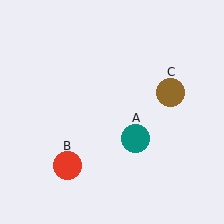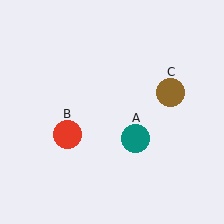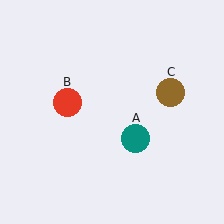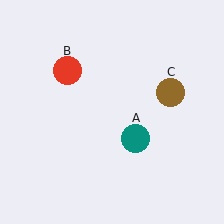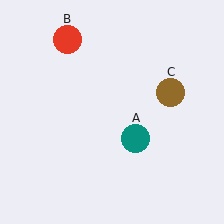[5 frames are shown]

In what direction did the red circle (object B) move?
The red circle (object B) moved up.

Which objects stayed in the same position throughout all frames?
Teal circle (object A) and brown circle (object C) remained stationary.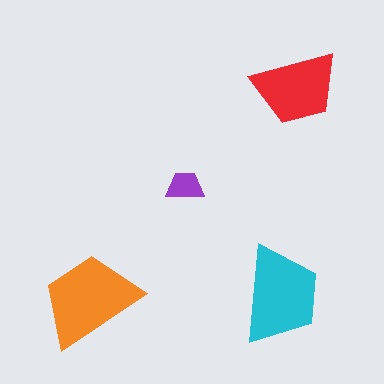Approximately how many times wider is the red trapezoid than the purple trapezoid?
About 2.5 times wider.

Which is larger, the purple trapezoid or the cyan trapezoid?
The cyan one.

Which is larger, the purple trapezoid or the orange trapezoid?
The orange one.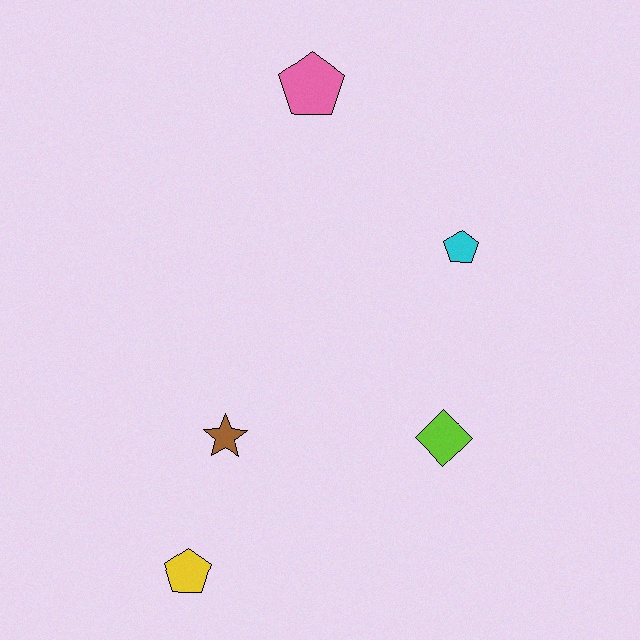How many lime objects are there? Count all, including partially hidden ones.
There is 1 lime object.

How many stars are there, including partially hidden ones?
There is 1 star.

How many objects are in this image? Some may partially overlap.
There are 5 objects.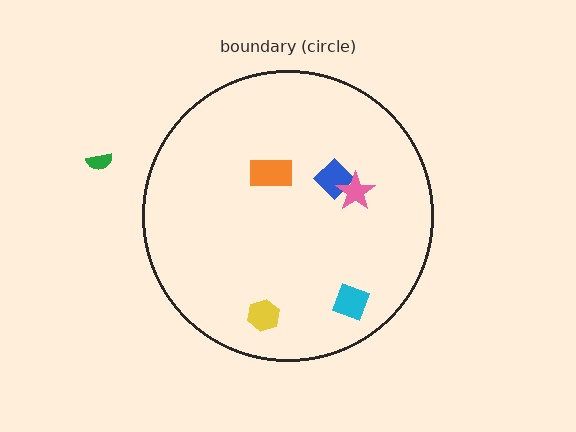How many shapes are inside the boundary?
5 inside, 1 outside.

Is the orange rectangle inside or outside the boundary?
Inside.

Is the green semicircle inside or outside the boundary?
Outside.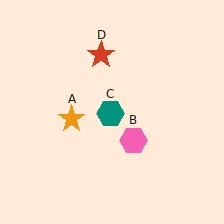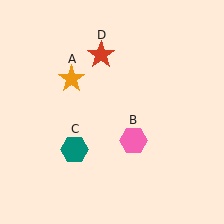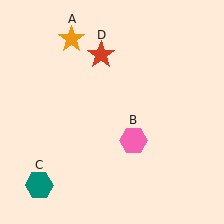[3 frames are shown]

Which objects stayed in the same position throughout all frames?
Pink hexagon (object B) and red star (object D) remained stationary.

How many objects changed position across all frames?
2 objects changed position: orange star (object A), teal hexagon (object C).